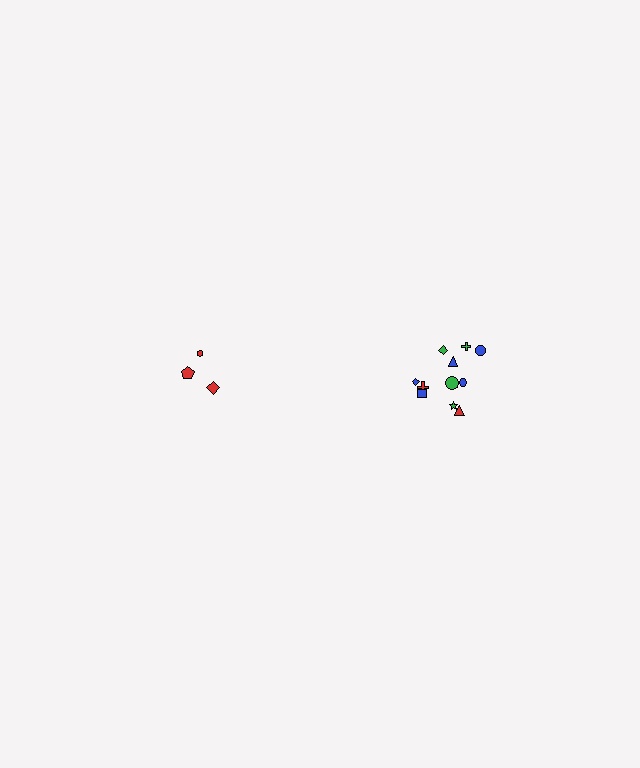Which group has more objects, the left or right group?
The right group.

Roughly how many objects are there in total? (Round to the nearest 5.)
Roughly 15 objects in total.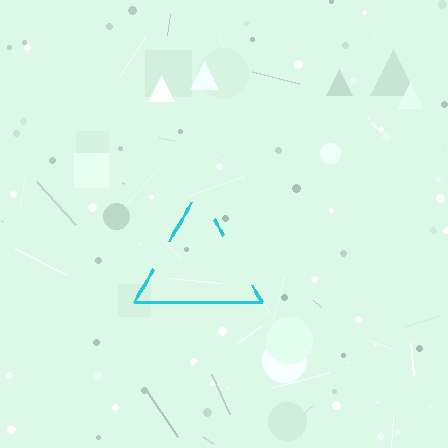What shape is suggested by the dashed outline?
The dashed outline suggests a triangle.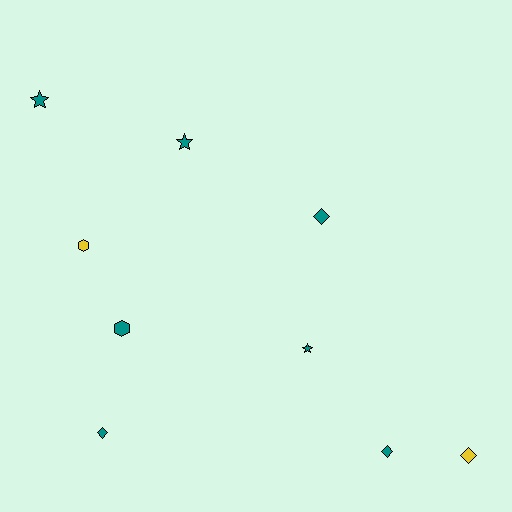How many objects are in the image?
There are 9 objects.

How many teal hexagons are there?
There is 1 teal hexagon.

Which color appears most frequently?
Teal, with 7 objects.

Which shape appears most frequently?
Diamond, with 4 objects.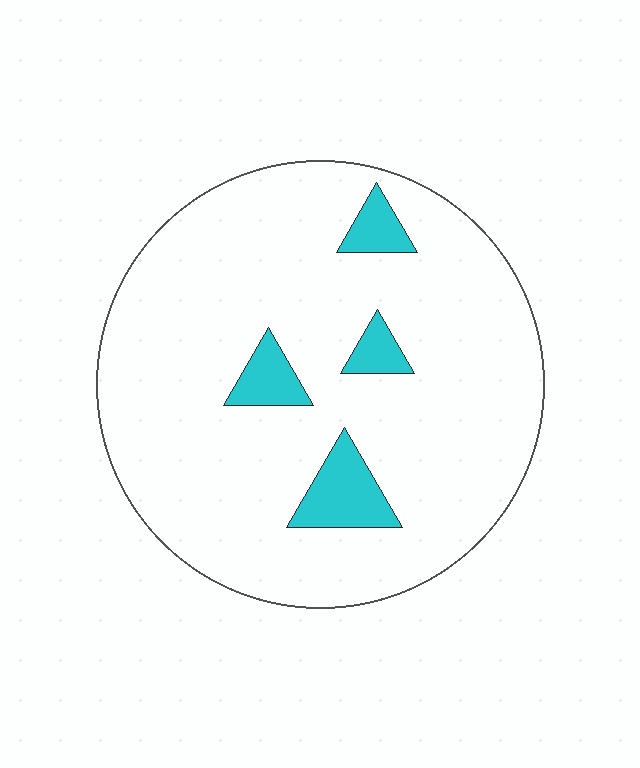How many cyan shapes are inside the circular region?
4.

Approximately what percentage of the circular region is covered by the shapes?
Approximately 10%.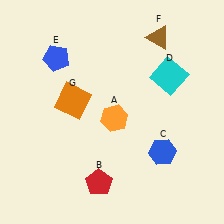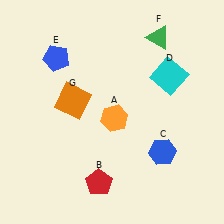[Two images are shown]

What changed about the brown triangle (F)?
In Image 1, F is brown. In Image 2, it changed to green.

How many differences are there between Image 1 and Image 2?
There is 1 difference between the two images.